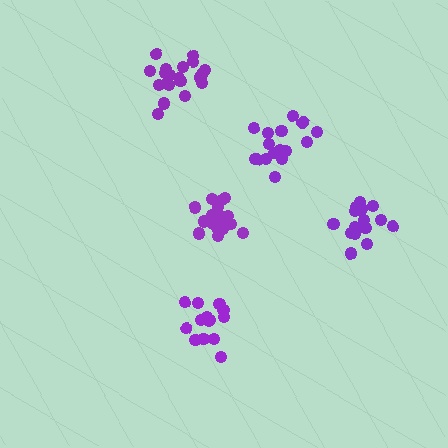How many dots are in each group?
Group 1: 16 dots, Group 2: 14 dots, Group 3: 20 dots, Group 4: 19 dots, Group 5: 17 dots (86 total).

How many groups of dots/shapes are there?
There are 5 groups.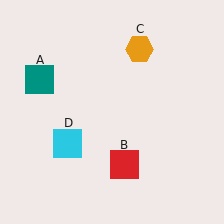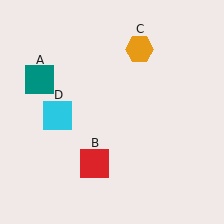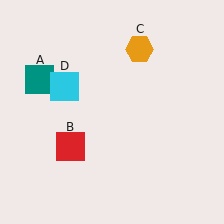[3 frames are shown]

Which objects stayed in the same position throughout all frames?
Teal square (object A) and orange hexagon (object C) remained stationary.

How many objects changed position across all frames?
2 objects changed position: red square (object B), cyan square (object D).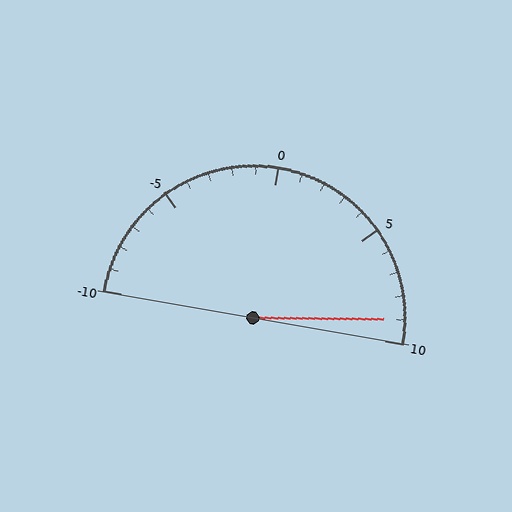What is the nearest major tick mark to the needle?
The nearest major tick mark is 10.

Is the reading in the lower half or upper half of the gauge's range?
The reading is in the upper half of the range (-10 to 10).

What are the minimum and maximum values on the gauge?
The gauge ranges from -10 to 10.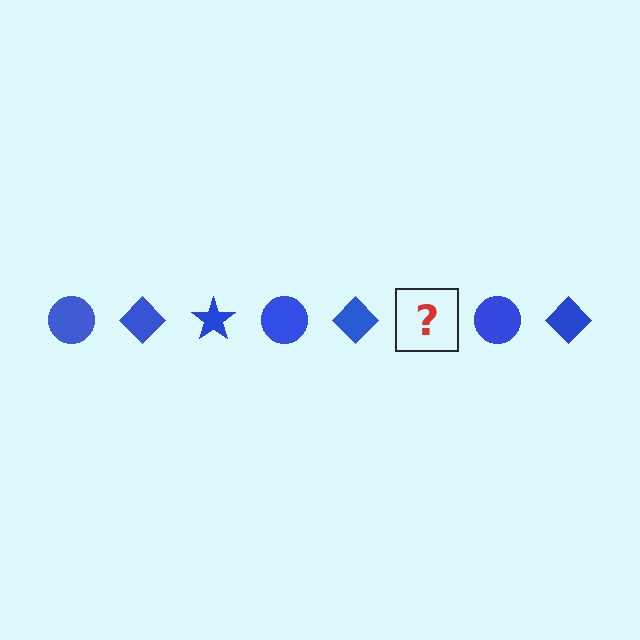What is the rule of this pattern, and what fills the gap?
The rule is that the pattern cycles through circle, diamond, star shapes in blue. The gap should be filled with a blue star.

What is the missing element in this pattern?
The missing element is a blue star.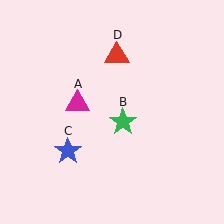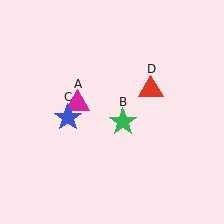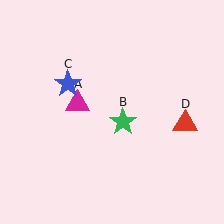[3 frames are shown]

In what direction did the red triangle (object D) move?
The red triangle (object D) moved down and to the right.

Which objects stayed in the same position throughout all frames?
Magenta triangle (object A) and green star (object B) remained stationary.